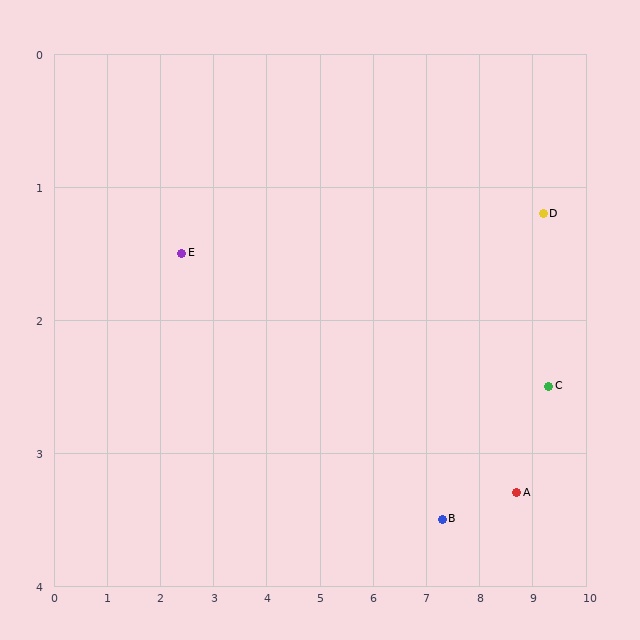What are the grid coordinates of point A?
Point A is at approximately (8.7, 3.3).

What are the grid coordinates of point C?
Point C is at approximately (9.3, 2.5).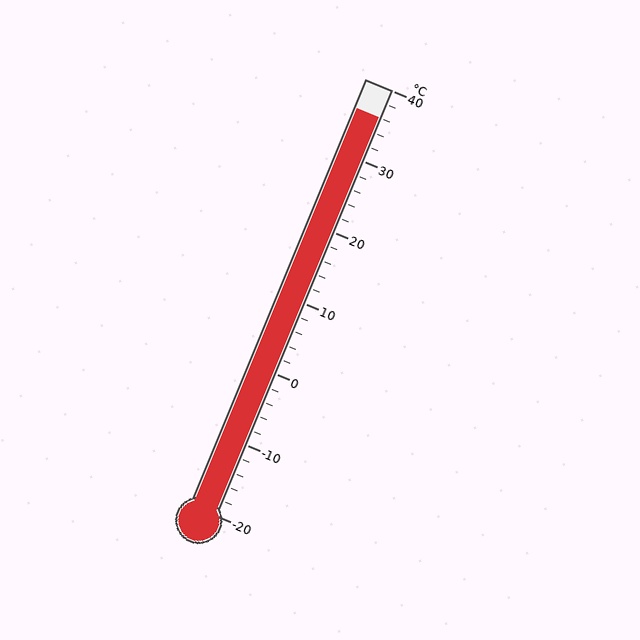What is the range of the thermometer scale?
The thermometer scale ranges from -20°C to 40°C.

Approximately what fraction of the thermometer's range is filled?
The thermometer is filled to approximately 95% of its range.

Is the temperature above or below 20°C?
The temperature is above 20°C.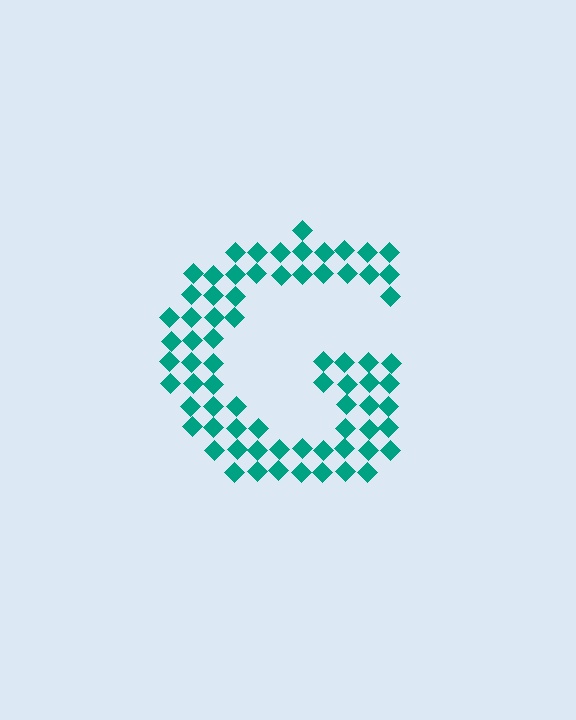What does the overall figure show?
The overall figure shows the letter G.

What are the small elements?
The small elements are diamonds.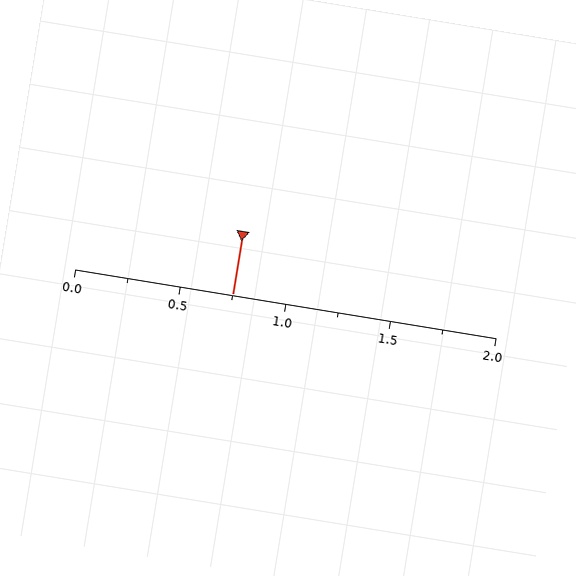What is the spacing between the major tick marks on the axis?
The major ticks are spaced 0.5 apart.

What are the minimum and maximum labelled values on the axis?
The axis runs from 0.0 to 2.0.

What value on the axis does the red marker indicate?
The marker indicates approximately 0.75.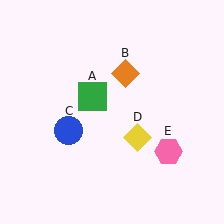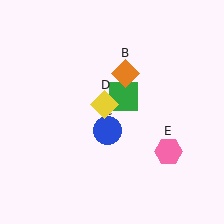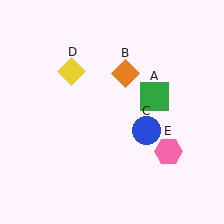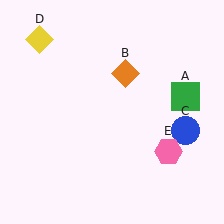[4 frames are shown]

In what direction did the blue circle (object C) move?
The blue circle (object C) moved right.